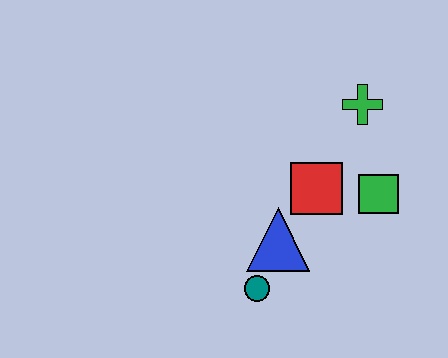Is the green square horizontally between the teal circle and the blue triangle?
No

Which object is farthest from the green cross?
The teal circle is farthest from the green cross.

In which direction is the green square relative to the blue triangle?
The green square is to the right of the blue triangle.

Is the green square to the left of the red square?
No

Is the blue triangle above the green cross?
No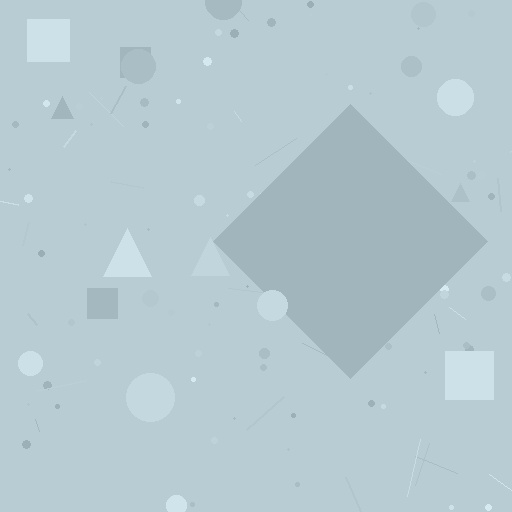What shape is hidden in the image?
A diamond is hidden in the image.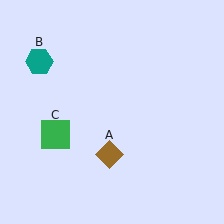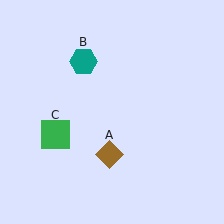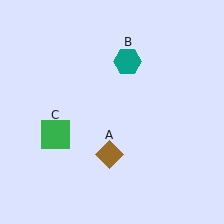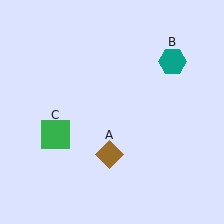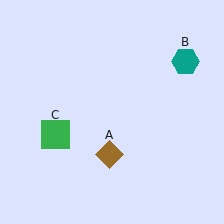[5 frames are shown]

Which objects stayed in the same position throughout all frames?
Brown diamond (object A) and green square (object C) remained stationary.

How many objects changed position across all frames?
1 object changed position: teal hexagon (object B).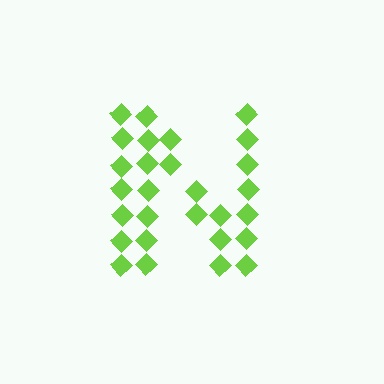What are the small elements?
The small elements are diamonds.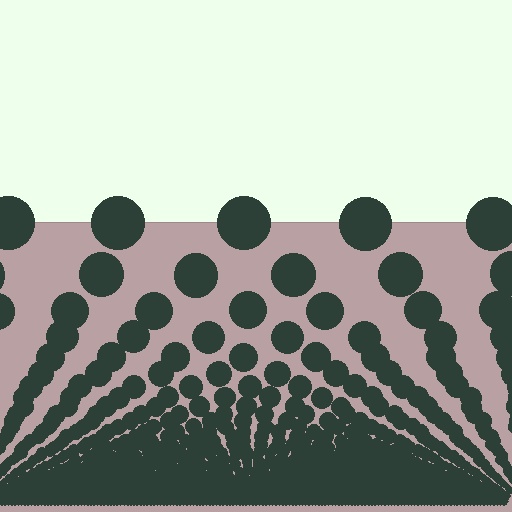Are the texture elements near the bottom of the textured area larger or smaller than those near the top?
Smaller. The gradient is inverted — elements near the bottom are smaller and denser.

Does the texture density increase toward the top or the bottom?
Density increases toward the bottom.